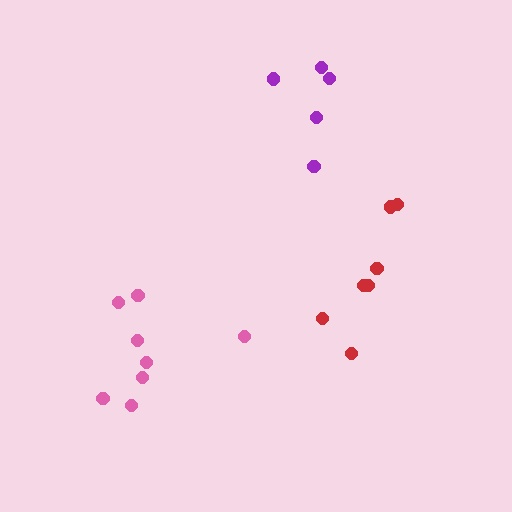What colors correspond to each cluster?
The clusters are colored: pink, red, purple.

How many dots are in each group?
Group 1: 8 dots, Group 2: 7 dots, Group 3: 5 dots (20 total).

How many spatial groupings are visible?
There are 3 spatial groupings.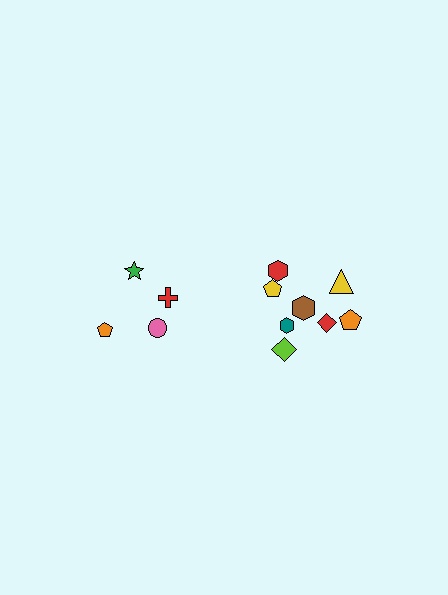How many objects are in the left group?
There are 4 objects.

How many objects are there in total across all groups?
There are 12 objects.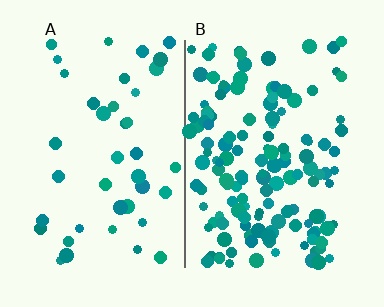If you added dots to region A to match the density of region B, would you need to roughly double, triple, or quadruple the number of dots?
Approximately triple.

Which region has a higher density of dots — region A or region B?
B (the right).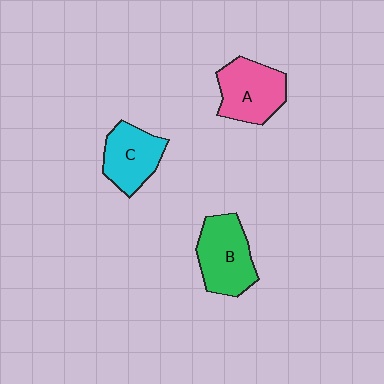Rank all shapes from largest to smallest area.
From largest to smallest: B (green), A (pink), C (cyan).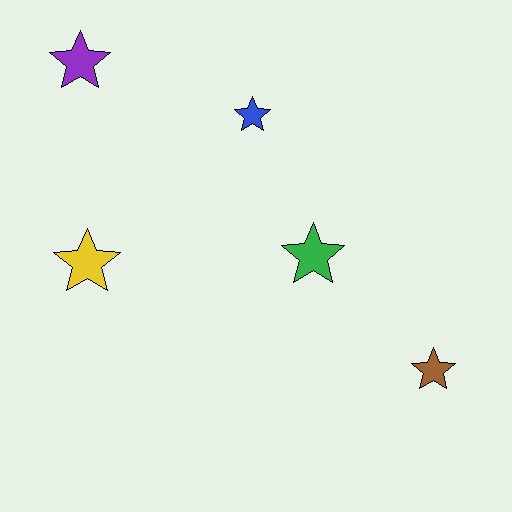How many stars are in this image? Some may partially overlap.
There are 5 stars.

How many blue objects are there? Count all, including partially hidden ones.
There is 1 blue object.